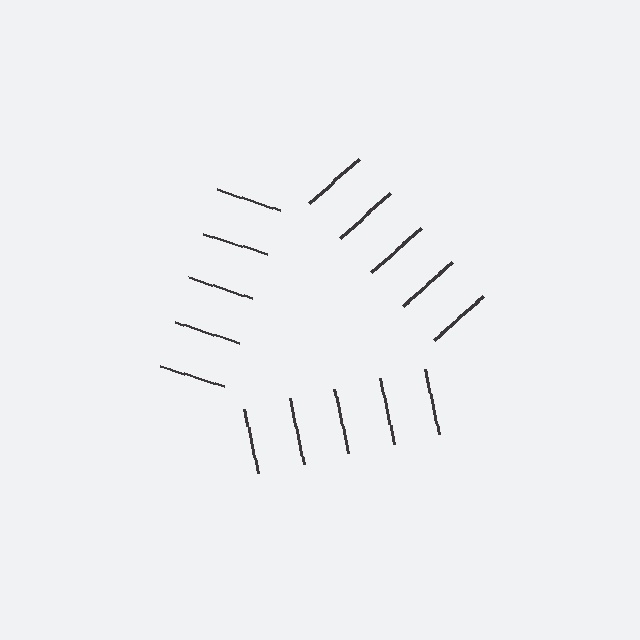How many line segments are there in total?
15 — 5 along each of the 3 edges.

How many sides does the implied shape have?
3 sides — the line-ends trace a triangle.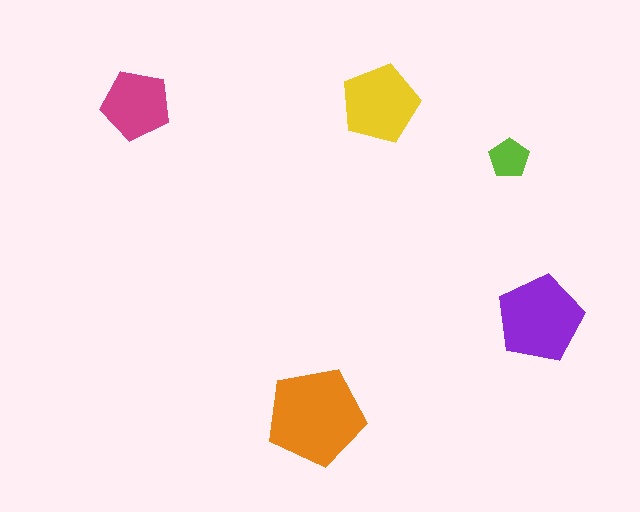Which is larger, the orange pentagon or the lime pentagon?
The orange one.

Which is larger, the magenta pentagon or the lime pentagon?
The magenta one.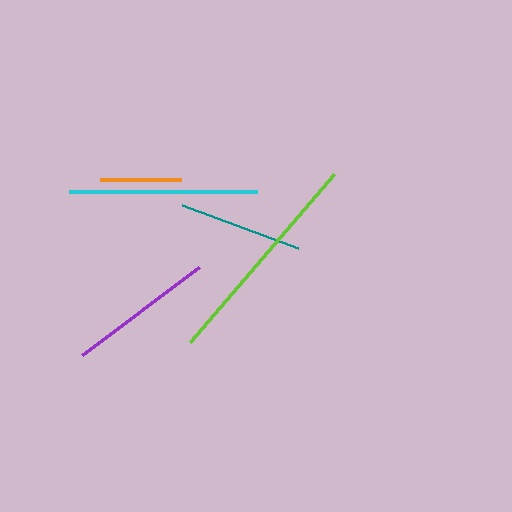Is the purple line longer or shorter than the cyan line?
The cyan line is longer than the purple line.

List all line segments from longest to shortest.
From longest to shortest: lime, cyan, purple, teal, orange.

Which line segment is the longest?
The lime line is the longest at approximately 221 pixels.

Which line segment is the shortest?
The orange line is the shortest at approximately 80 pixels.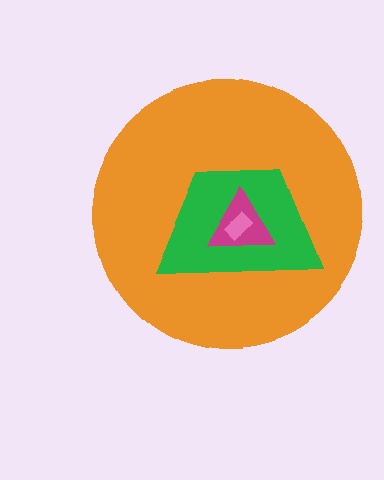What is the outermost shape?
The orange circle.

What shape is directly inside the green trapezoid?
The magenta triangle.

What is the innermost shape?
The pink rectangle.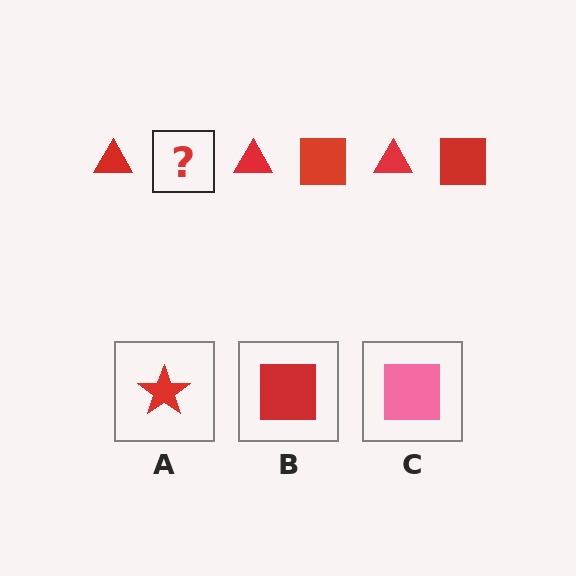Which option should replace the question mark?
Option B.